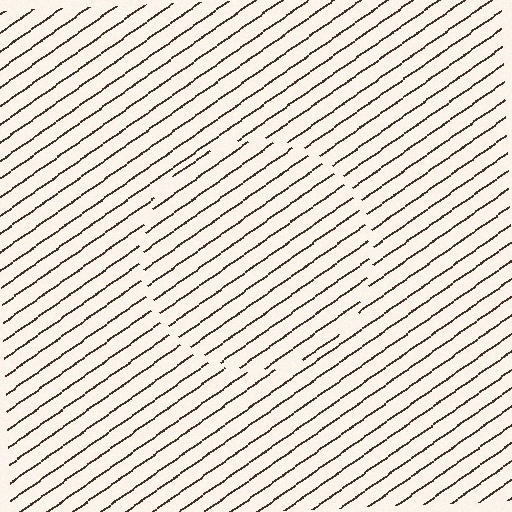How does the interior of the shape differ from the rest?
The interior of the shape contains the same grating, shifted by half a period — the contour is defined by the phase discontinuity where line-ends from the inner and outer gratings abut.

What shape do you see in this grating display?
An illusory circle. The interior of the shape contains the same grating, shifted by half a period — the contour is defined by the phase discontinuity where line-ends from the inner and outer gratings abut.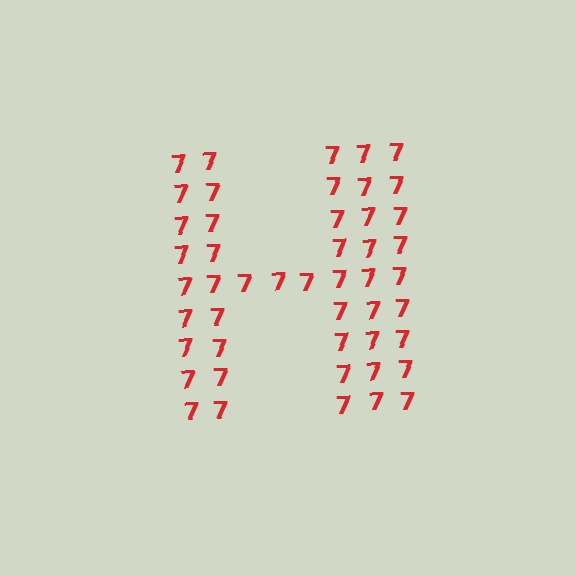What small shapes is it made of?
It is made of small digit 7's.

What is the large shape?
The large shape is the letter H.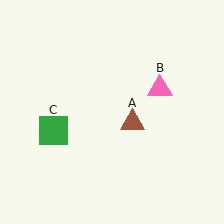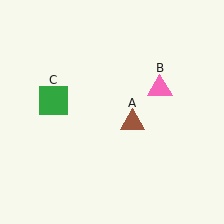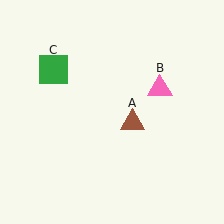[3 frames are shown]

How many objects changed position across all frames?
1 object changed position: green square (object C).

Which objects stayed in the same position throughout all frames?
Brown triangle (object A) and pink triangle (object B) remained stationary.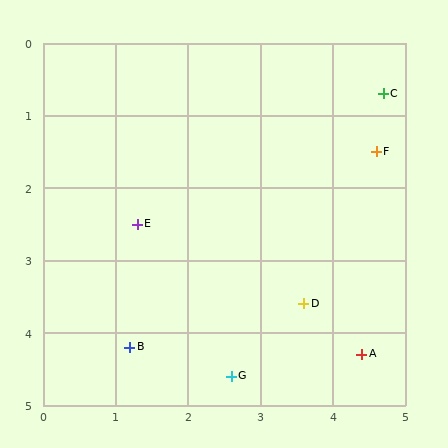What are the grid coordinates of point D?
Point D is at approximately (3.6, 3.6).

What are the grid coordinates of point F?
Point F is at approximately (4.6, 1.5).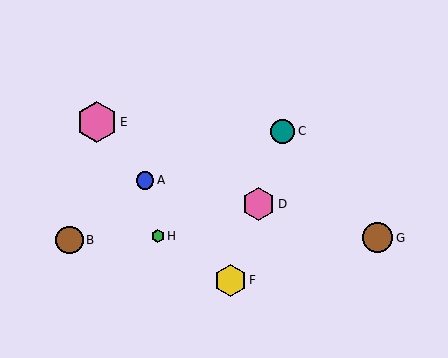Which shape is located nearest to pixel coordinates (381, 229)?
The brown circle (labeled G) at (378, 238) is nearest to that location.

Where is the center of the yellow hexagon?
The center of the yellow hexagon is at (231, 280).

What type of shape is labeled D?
Shape D is a pink hexagon.